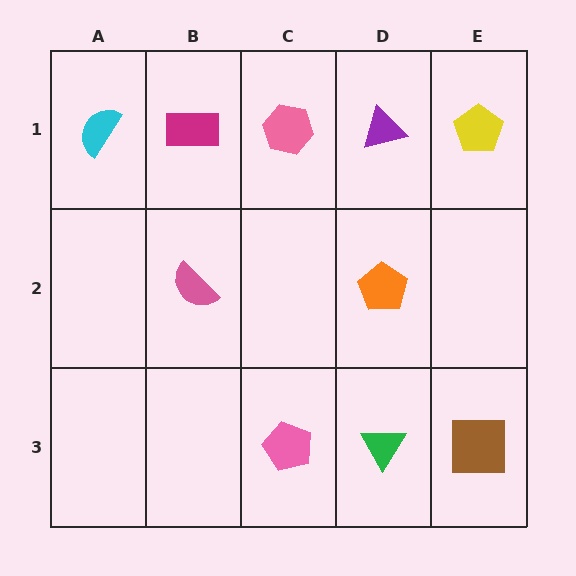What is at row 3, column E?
A brown square.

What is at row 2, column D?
An orange pentagon.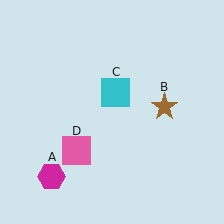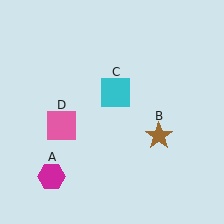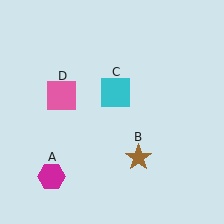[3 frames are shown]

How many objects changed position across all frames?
2 objects changed position: brown star (object B), pink square (object D).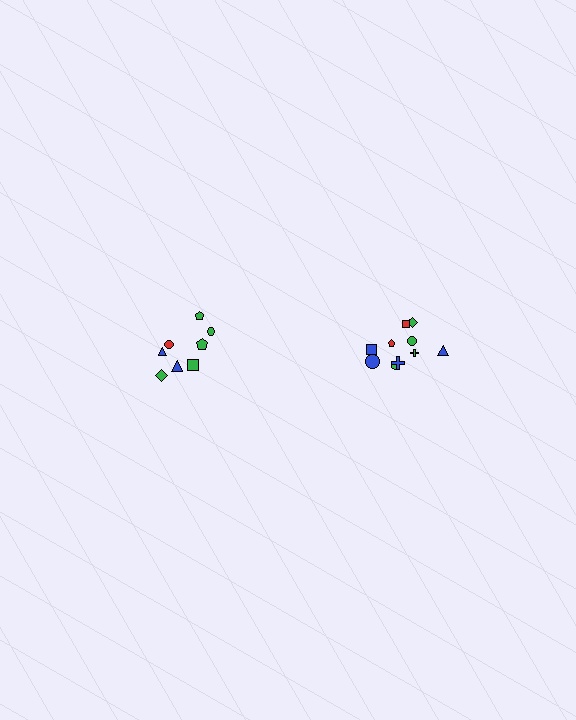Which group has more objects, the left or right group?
The right group.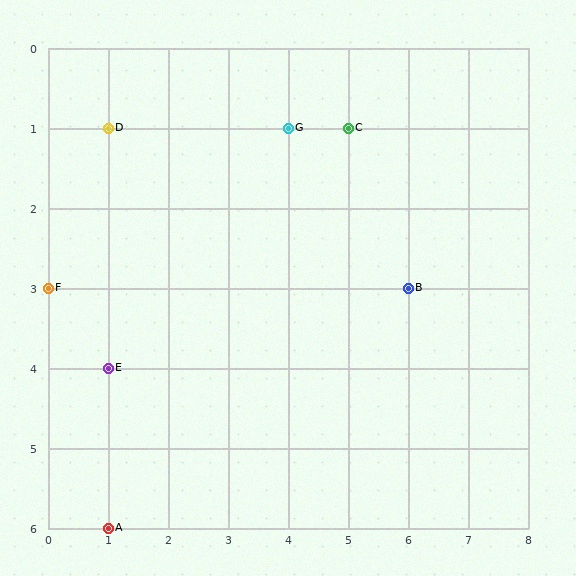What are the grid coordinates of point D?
Point D is at grid coordinates (1, 1).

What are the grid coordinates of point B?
Point B is at grid coordinates (6, 3).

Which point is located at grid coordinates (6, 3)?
Point B is at (6, 3).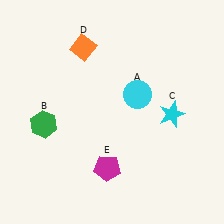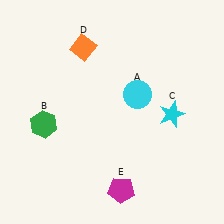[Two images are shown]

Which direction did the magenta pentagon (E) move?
The magenta pentagon (E) moved down.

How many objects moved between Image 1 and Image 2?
1 object moved between the two images.